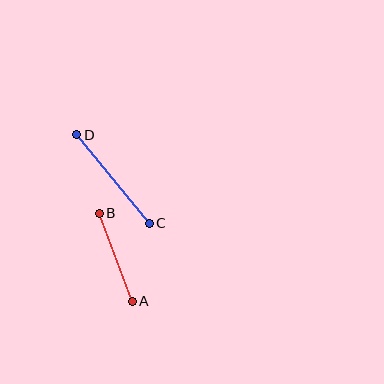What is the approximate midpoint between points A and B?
The midpoint is at approximately (116, 258) pixels.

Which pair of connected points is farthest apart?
Points C and D are farthest apart.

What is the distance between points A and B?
The distance is approximately 94 pixels.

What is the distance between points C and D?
The distance is approximately 115 pixels.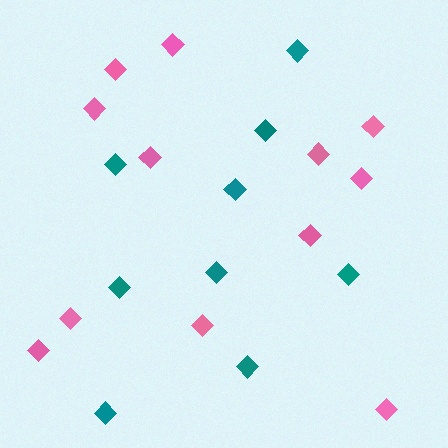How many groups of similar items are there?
There are 2 groups: one group of teal diamonds (9) and one group of pink diamonds (12).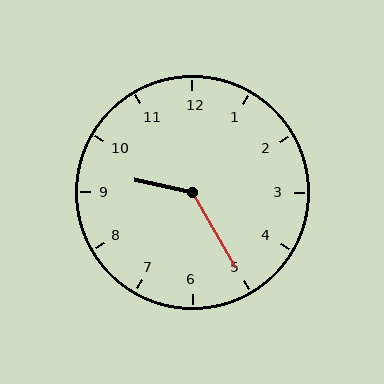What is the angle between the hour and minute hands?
Approximately 132 degrees.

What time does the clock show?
9:25.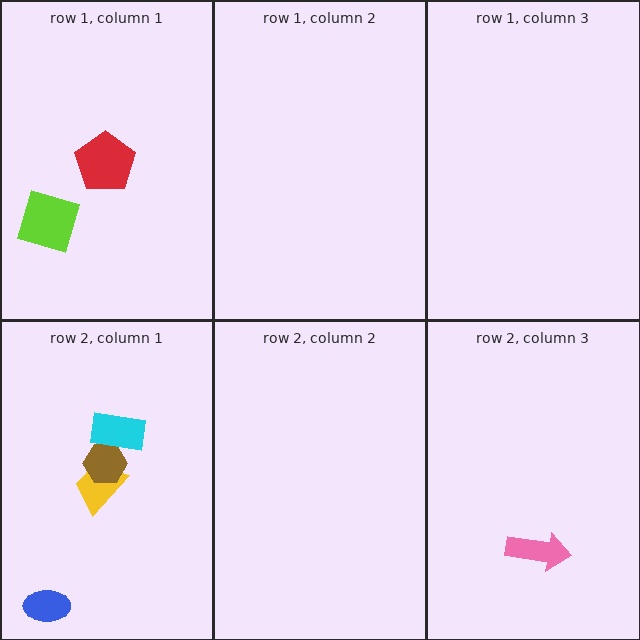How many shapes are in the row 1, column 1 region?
2.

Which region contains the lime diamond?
The row 1, column 1 region.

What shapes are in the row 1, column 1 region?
The red pentagon, the lime diamond.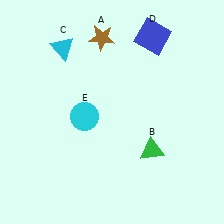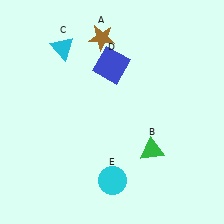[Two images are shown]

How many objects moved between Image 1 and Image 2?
2 objects moved between the two images.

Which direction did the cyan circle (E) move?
The cyan circle (E) moved down.